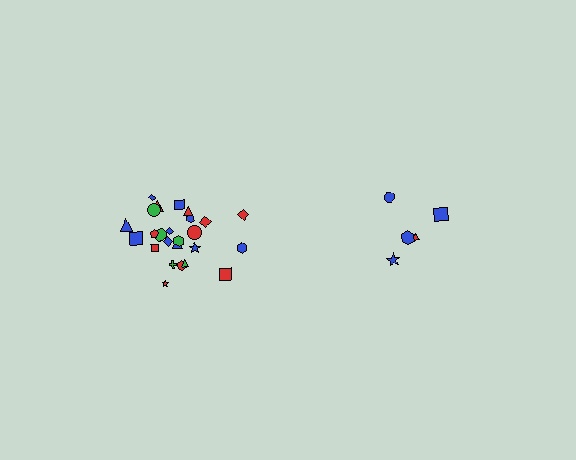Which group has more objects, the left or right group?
The left group.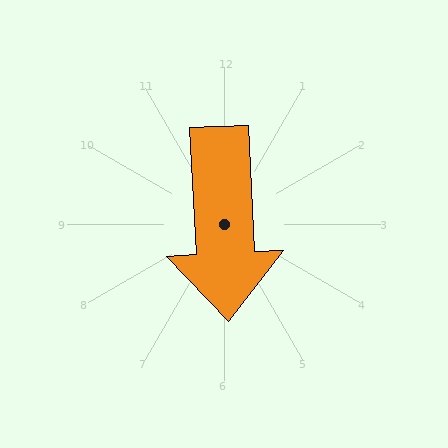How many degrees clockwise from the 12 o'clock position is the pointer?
Approximately 177 degrees.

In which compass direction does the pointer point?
South.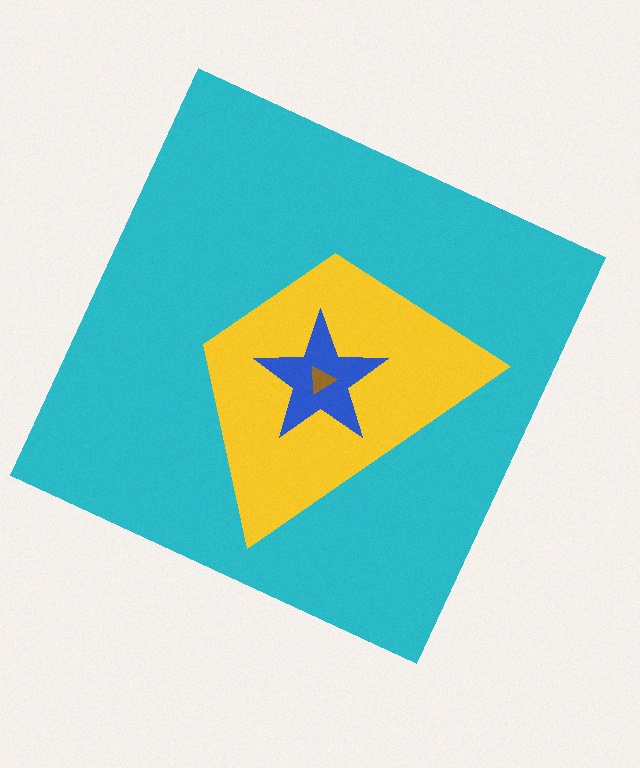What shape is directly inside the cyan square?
The yellow trapezoid.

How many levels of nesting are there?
4.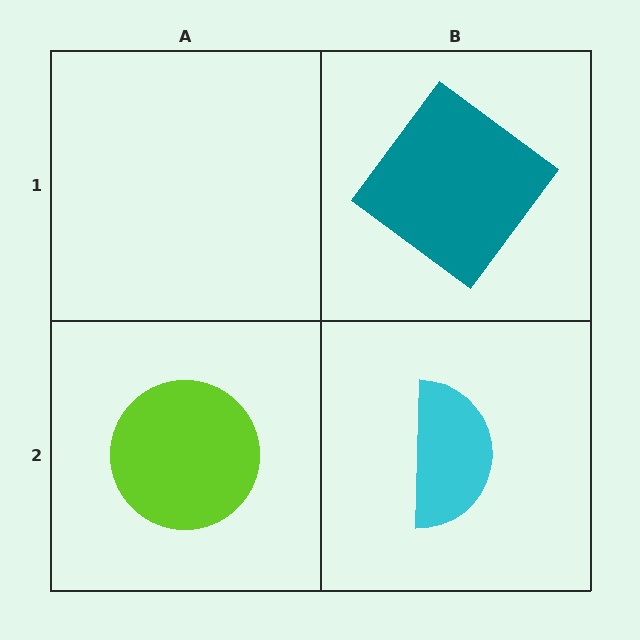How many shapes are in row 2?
2 shapes.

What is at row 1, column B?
A teal diamond.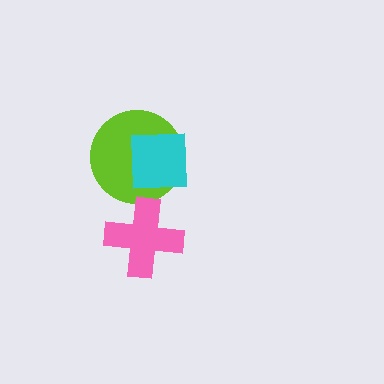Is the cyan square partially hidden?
No, no other shape covers it.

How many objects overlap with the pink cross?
0 objects overlap with the pink cross.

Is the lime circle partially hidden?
Yes, it is partially covered by another shape.